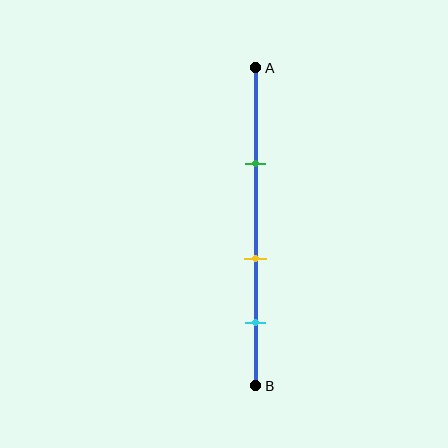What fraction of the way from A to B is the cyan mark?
The cyan mark is approximately 80% (0.8) of the way from A to B.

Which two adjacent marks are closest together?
The yellow and cyan marks are the closest adjacent pair.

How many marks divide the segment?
There are 3 marks dividing the segment.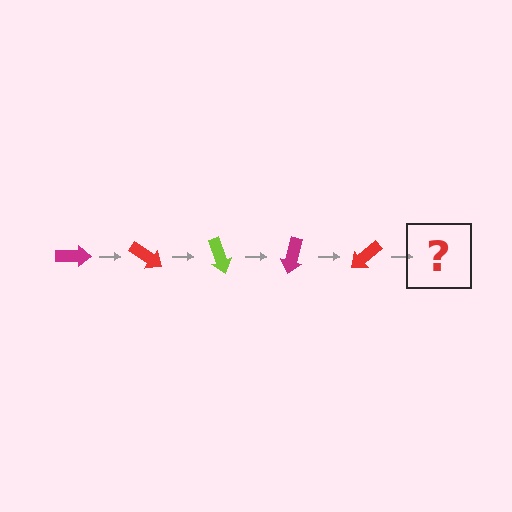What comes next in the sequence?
The next element should be a lime arrow, rotated 175 degrees from the start.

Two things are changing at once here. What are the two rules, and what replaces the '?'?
The two rules are that it rotates 35 degrees each step and the color cycles through magenta, red, and lime. The '?' should be a lime arrow, rotated 175 degrees from the start.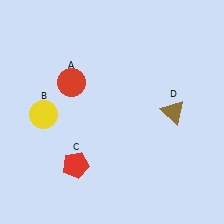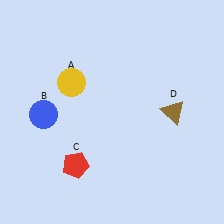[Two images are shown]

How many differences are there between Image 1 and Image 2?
There are 2 differences between the two images.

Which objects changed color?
A changed from red to yellow. B changed from yellow to blue.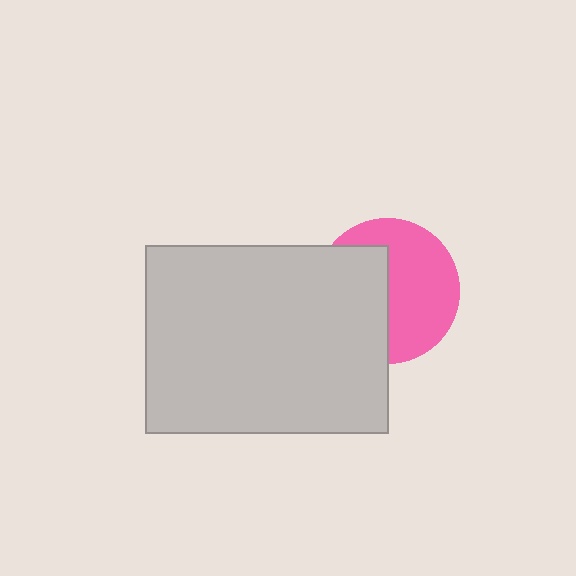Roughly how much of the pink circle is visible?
About half of it is visible (roughly 55%).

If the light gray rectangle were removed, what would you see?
You would see the complete pink circle.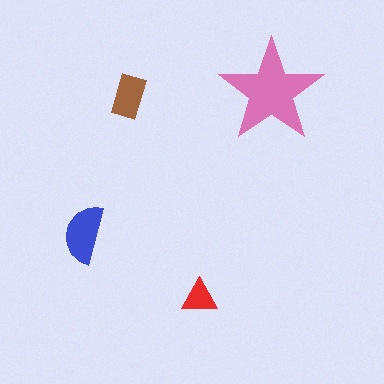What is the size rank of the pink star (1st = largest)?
1st.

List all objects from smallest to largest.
The red triangle, the brown rectangle, the blue semicircle, the pink star.